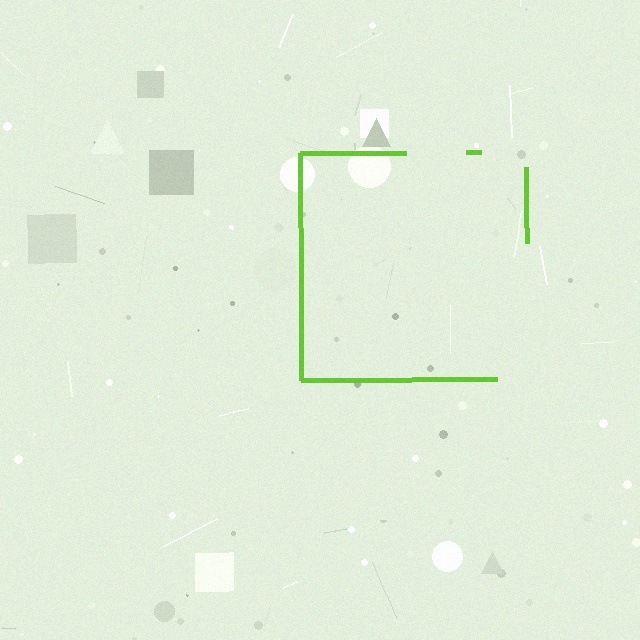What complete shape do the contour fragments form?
The contour fragments form a square.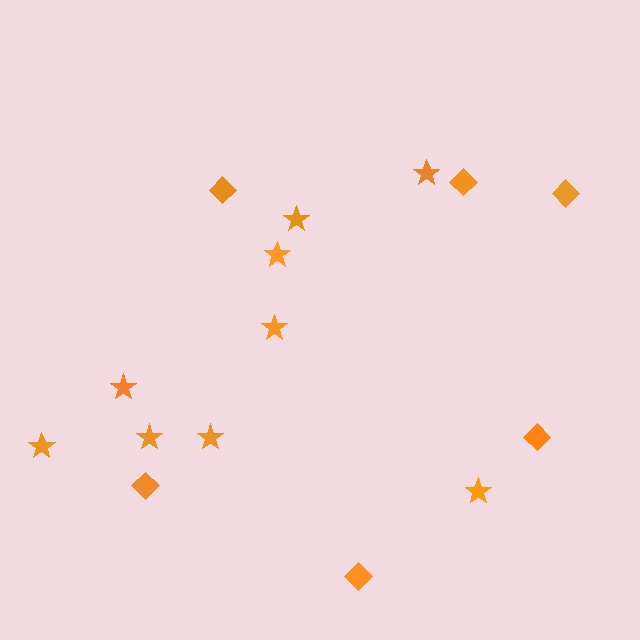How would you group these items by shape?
There are 2 groups: one group of stars (9) and one group of diamonds (6).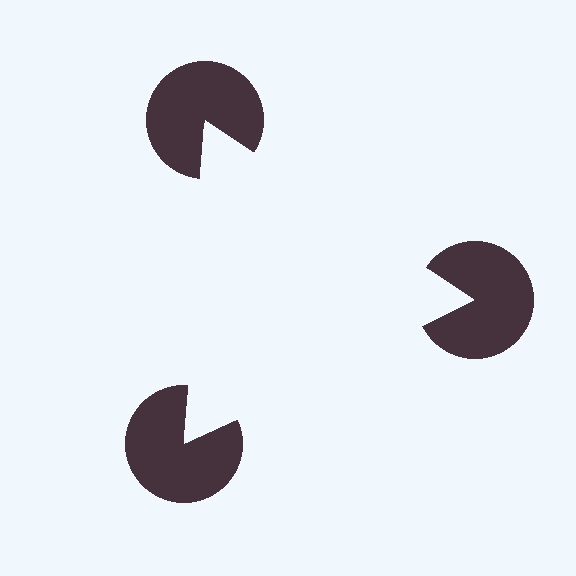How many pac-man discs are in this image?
There are 3 — one at each vertex of the illusory triangle.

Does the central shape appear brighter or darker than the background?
It typically appears slightly brighter than the background, even though no actual brightness change is drawn.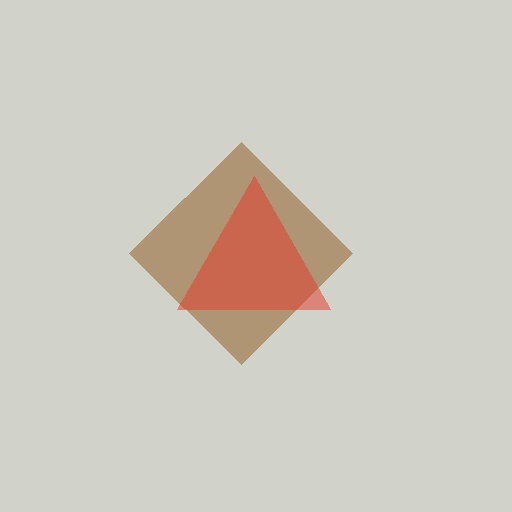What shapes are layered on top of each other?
The layered shapes are: a brown diamond, a red triangle.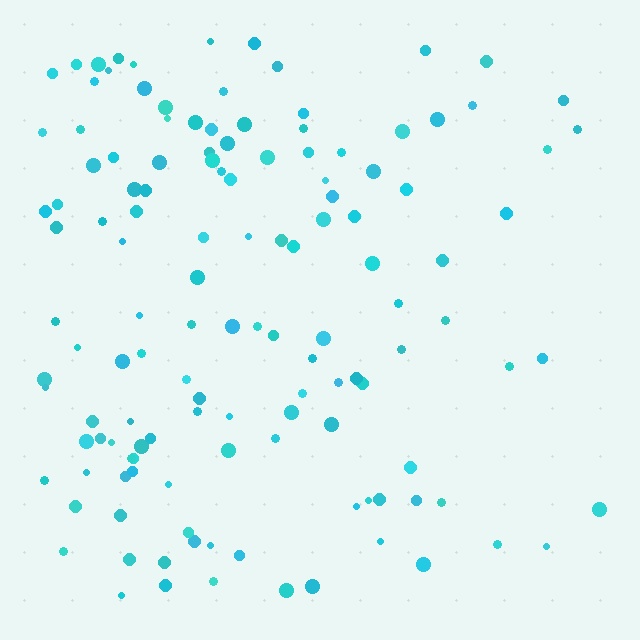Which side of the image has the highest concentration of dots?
The left.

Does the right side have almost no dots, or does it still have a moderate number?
Still a moderate number, just noticeably fewer than the left.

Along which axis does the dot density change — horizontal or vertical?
Horizontal.